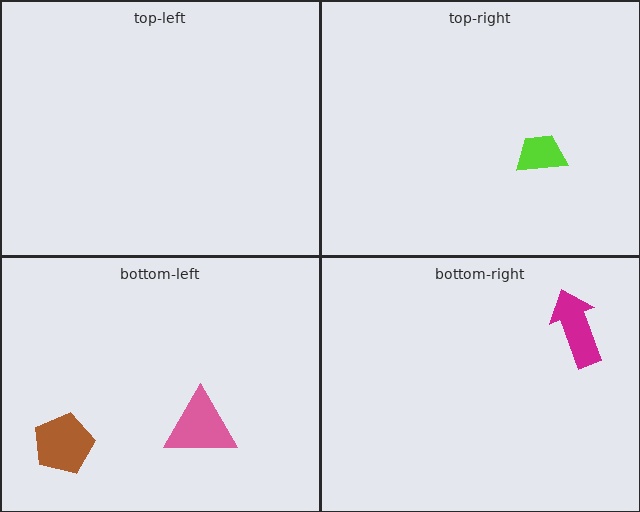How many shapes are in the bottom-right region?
1.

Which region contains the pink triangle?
The bottom-left region.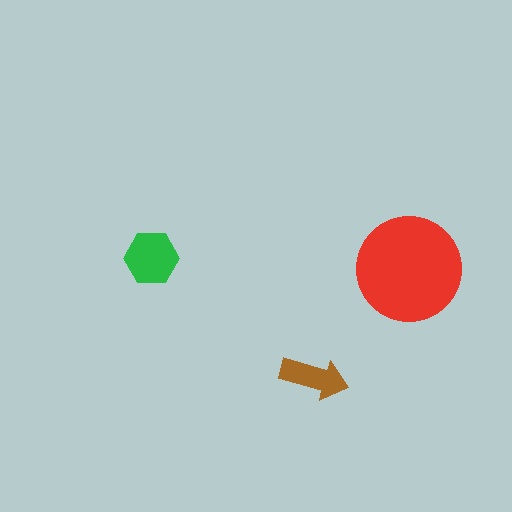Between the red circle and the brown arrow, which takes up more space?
The red circle.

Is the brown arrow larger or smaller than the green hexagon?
Smaller.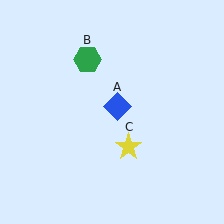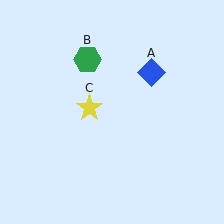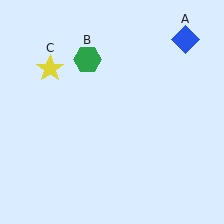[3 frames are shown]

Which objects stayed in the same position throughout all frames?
Green hexagon (object B) remained stationary.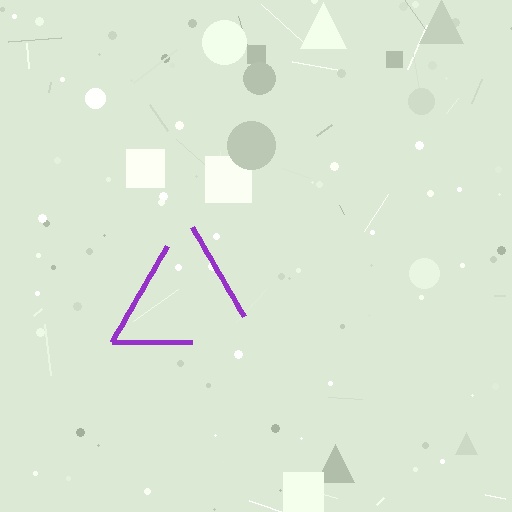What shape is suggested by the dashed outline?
The dashed outline suggests a triangle.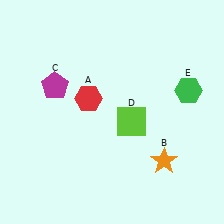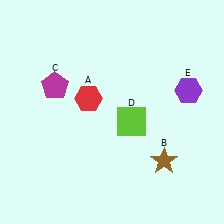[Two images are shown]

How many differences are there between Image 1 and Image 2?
There are 2 differences between the two images.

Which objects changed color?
B changed from orange to brown. E changed from green to purple.